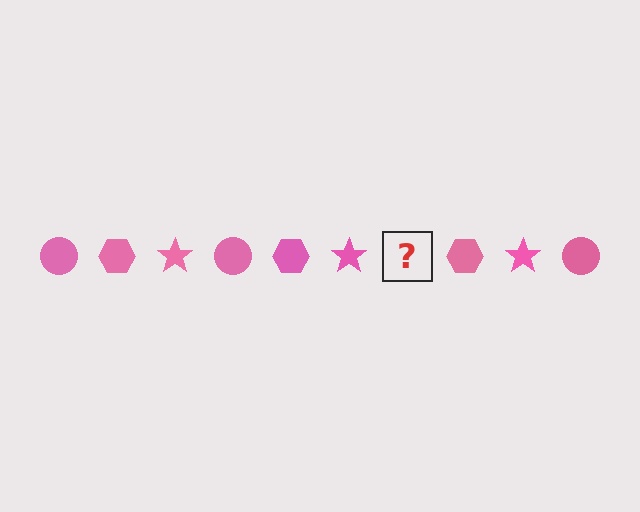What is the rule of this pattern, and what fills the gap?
The rule is that the pattern cycles through circle, hexagon, star shapes in pink. The gap should be filled with a pink circle.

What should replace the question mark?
The question mark should be replaced with a pink circle.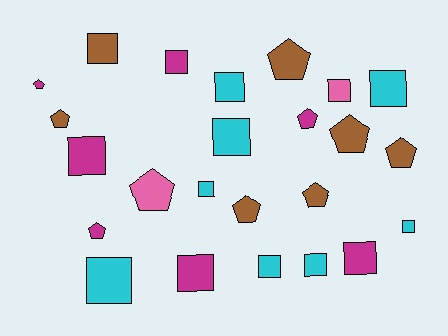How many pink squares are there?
There is 1 pink square.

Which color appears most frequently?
Cyan, with 8 objects.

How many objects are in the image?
There are 24 objects.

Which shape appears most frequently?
Square, with 14 objects.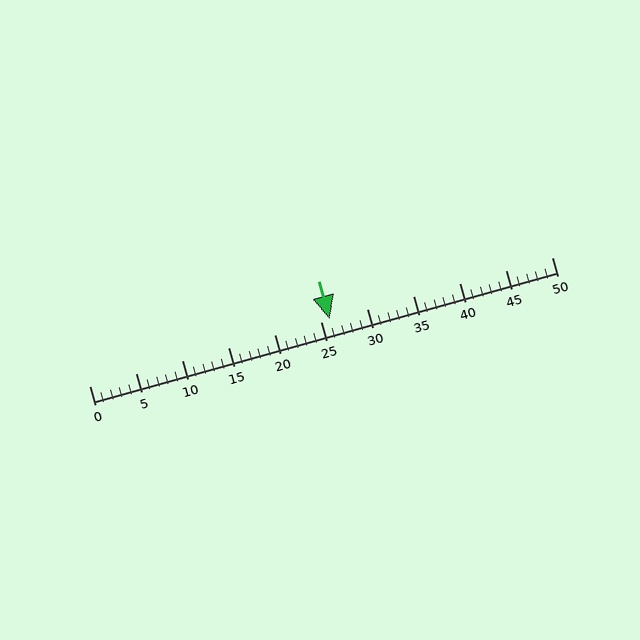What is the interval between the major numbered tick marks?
The major tick marks are spaced 5 units apart.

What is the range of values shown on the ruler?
The ruler shows values from 0 to 50.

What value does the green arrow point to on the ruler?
The green arrow points to approximately 26.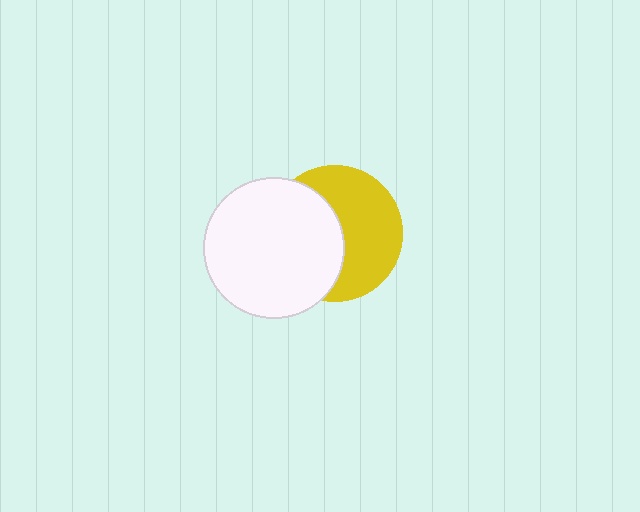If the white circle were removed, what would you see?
You would see the complete yellow circle.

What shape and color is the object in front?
The object in front is a white circle.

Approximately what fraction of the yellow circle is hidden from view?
Roughly 46% of the yellow circle is hidden behind the white circle.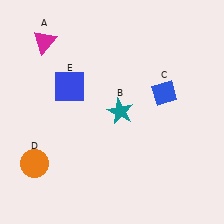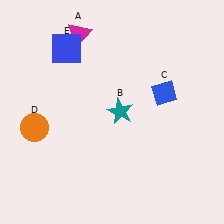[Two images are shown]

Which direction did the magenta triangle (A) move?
The magenta triangle (A) moved right.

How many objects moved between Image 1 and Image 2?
3 objects moved between the two images.